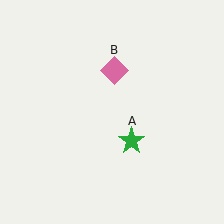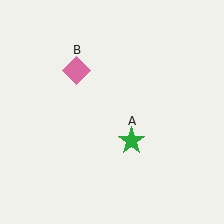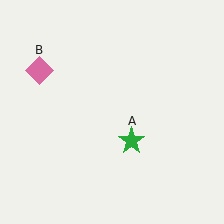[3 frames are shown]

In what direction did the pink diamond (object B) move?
The pink diamond (object B) moved left.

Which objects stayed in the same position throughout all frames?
Green star (object A) remained stationary.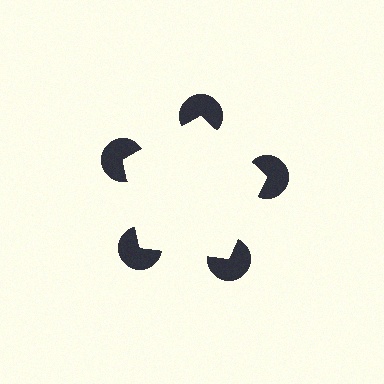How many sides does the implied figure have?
5 sides.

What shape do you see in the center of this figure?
An illusory pentagon — its edges are inferred from the aligned wedge cuts in the pac-man discs, not physically drawn.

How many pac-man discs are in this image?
There are 5 — one at each vertex of the illusory pentagon.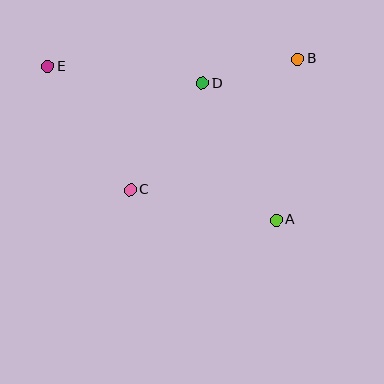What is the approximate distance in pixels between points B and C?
The distance between B and C is approximately 212 pixels.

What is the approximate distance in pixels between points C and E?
The distance between C and E is approximately 148 pixels.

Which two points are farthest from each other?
Points A and E are farthest from each other.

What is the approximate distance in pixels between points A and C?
The distance between A and C is approximately 150 pixels.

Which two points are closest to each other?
Points B and D are closest to each other.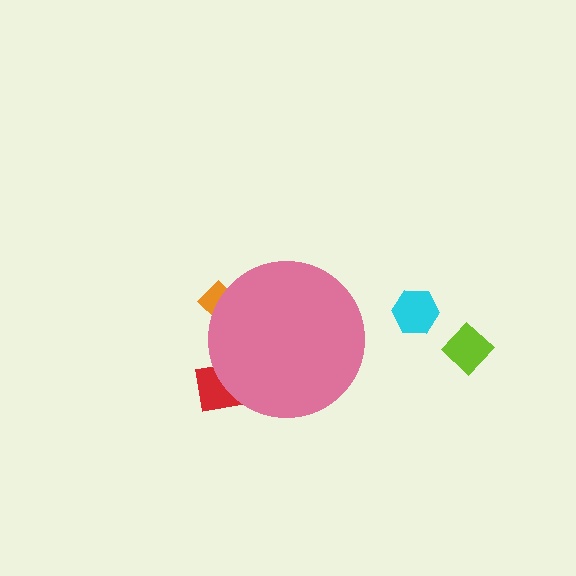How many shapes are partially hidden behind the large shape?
2 shapes are partially hidden.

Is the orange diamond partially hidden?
Yes, the orange diamond is partially hidden behind the pink circle.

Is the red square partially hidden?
Yes, the red square is partially hidden behind the pink circle.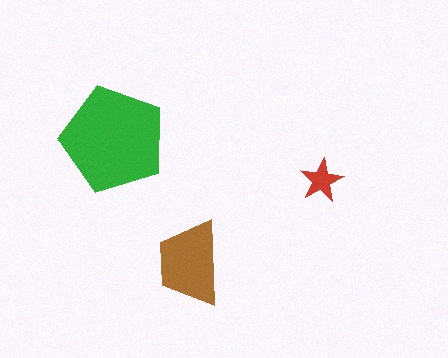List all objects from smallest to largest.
The red star, the brown trapezoid, the green pentagon.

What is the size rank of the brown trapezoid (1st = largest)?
2nd.